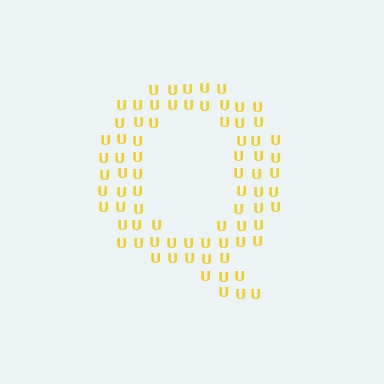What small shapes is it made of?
It is made of small letter U's.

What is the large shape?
The large shape is the letter Q.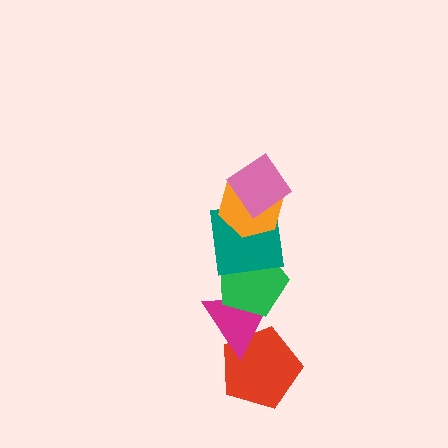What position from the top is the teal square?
The teal square is 3rd from the top.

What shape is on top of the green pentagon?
The teal square is on top of the green pentagon.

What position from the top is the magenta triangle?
The magenta triangle is 5th from the top.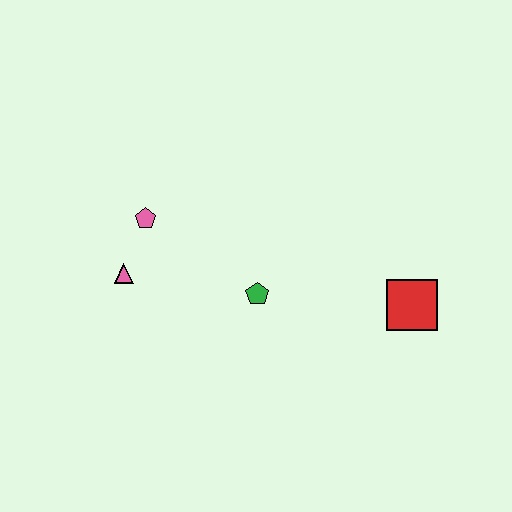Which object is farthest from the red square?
The pink triangle is farthest from the red square.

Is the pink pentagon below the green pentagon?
No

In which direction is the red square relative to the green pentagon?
The red square is to the right of the green pentagon.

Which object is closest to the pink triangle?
The pink pentagon is closest to the pink triangle.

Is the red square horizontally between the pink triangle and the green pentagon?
No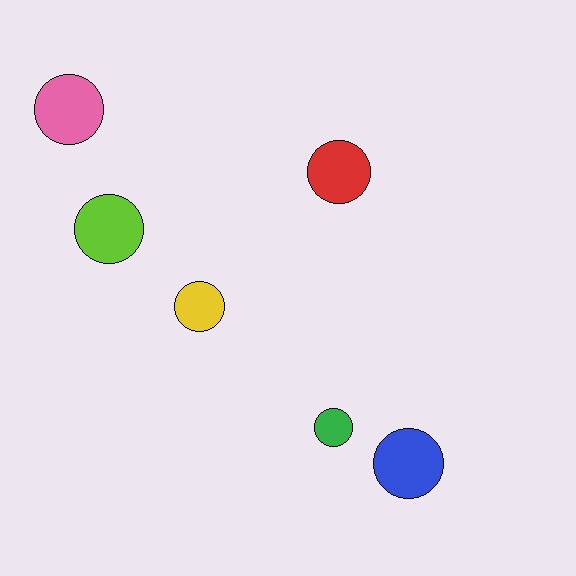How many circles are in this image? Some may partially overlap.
There are 6 circles.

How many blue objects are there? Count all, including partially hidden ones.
There is 1 blue object.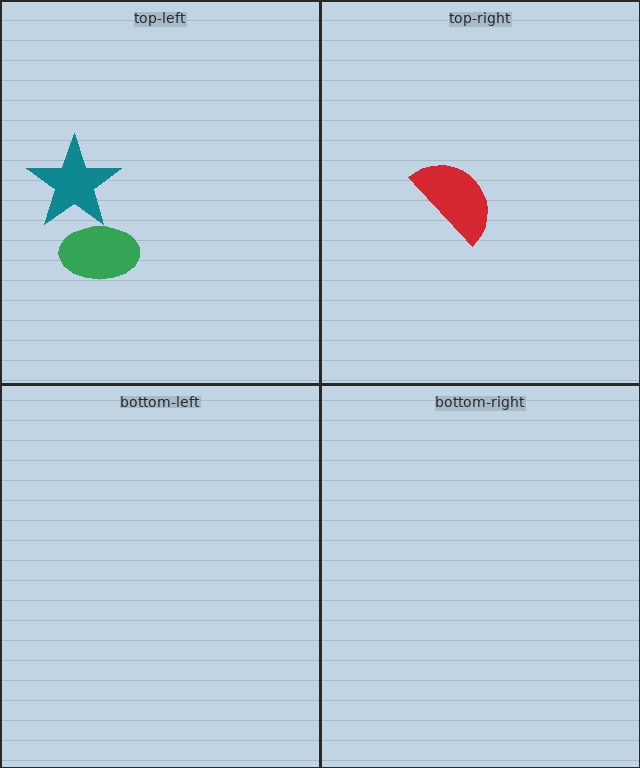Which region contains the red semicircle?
The top-right region.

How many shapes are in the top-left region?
2.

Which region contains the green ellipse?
The top-left region.